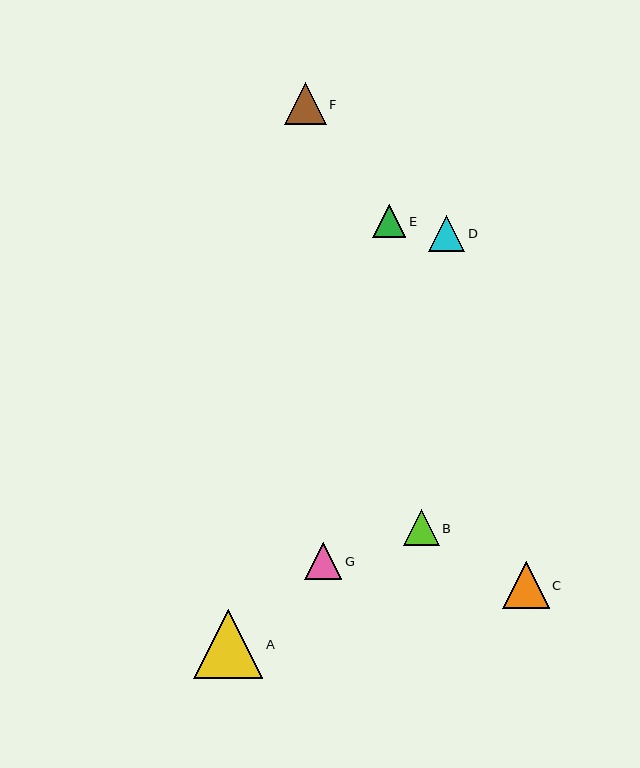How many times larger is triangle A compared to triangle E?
Triangle A is approximately 2.1 times the size of triangle E.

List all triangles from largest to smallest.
From largest to smallest: A, C, F, G, D, B, E.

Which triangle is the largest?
Triangle A is the largest with a size of approximately 69 pixels.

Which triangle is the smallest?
Triangle E is the smallest with a size of approximately 33 pixels.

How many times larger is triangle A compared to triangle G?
Triangle A is approximately 1.8 times the size of triangle G.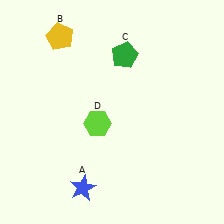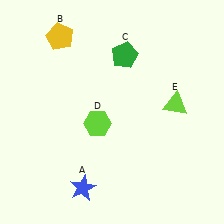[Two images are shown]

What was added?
A lime triangle (E) was added in Image 2.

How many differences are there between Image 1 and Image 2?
There is 1 difference between the two images.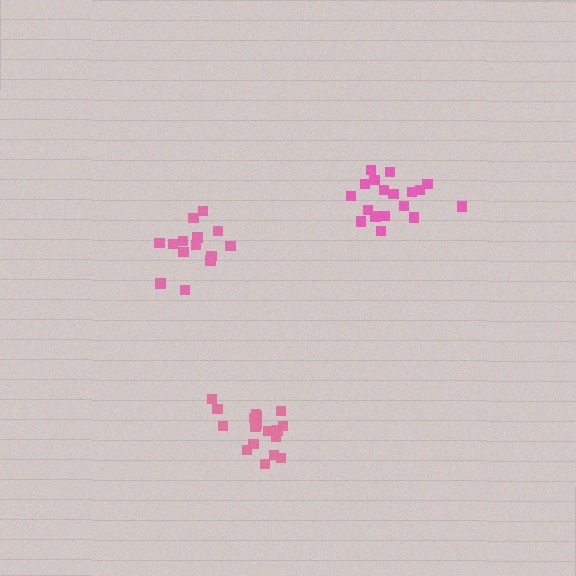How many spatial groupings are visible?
There are 3 spatial groupings.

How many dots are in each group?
Group 1: 18 dots, Group 2: 18 dots, Group 3: 14 dots (50 total).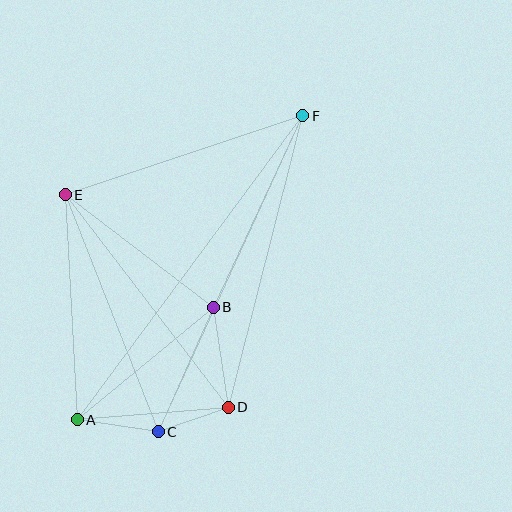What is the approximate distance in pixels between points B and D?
The distance between B and D is approximately 101 pixels.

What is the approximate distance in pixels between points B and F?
The distance between B and F is approximately 211 pixels.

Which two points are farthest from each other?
Points A and F are farthest from each other.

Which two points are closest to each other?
Points C and D are closest to each other.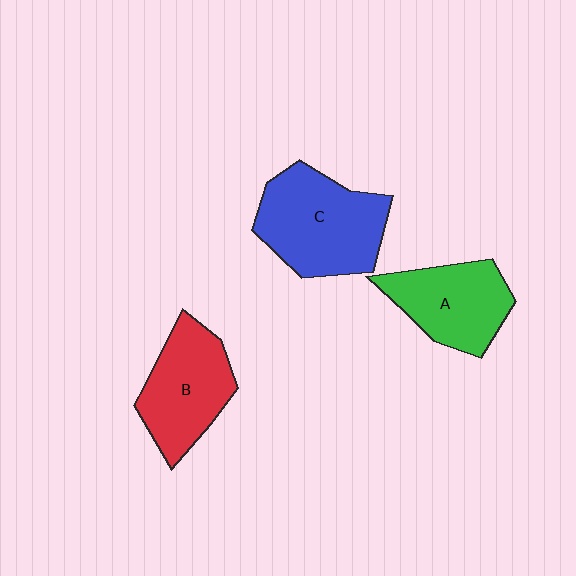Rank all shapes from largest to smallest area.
From largest to smallest: C (blue), B (red), A (green).